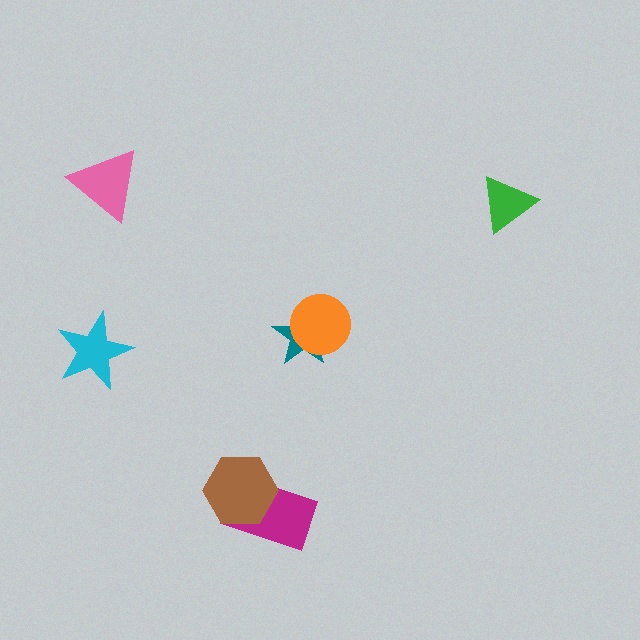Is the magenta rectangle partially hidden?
Yes, it is partially covered by another shape.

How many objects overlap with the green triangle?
0 objects overlap with the green triangle.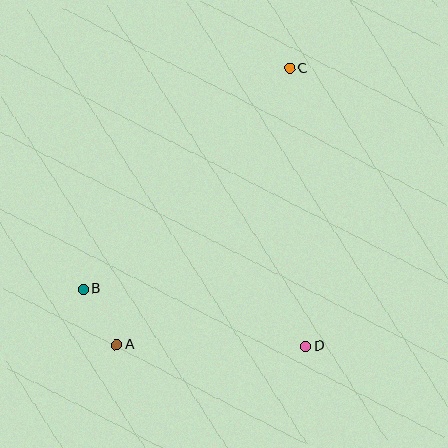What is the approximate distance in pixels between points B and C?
The distance between B and C is approximately 303 pixels.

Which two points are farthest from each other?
Points A and C are farthest from each other.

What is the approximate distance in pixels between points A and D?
The distance between A and D is approximately 189 pixels.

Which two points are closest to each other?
Points A and B are closest to each other.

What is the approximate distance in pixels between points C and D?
The distance between C and D is approximately 279 pixels.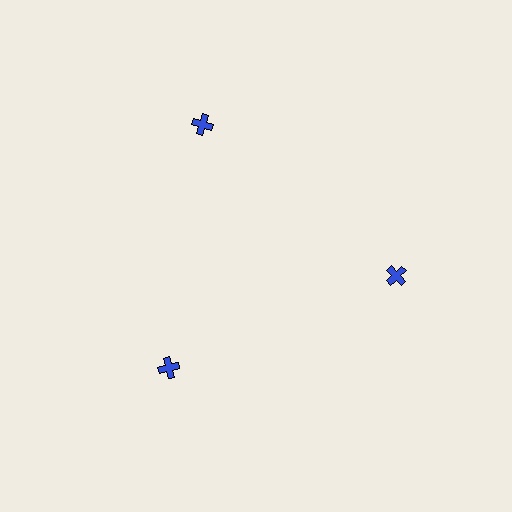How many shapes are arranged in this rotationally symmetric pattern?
There are 3 shapes, arranged in 3 groups of 1.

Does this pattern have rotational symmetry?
Yes, this pattern has 3-fold rotational symmetry. It looks the same after rotating 120 degrees around the center.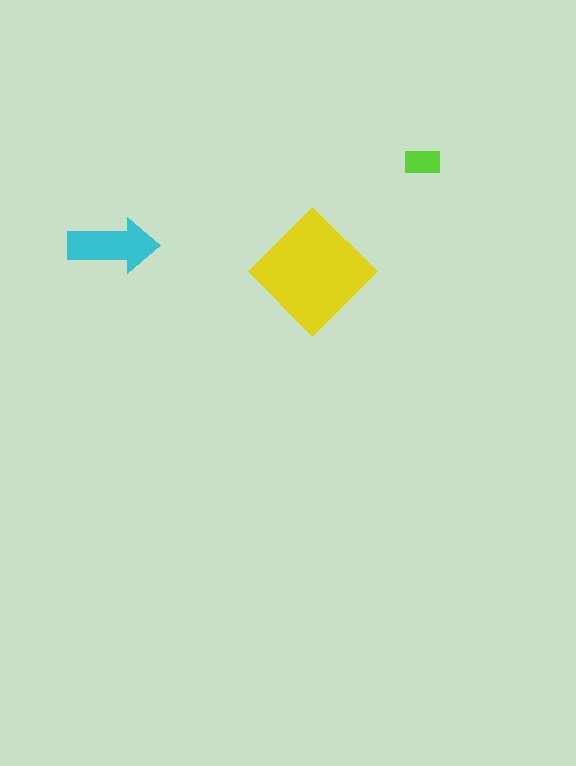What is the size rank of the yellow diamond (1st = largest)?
1st.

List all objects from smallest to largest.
The lime rectangle, the cyan arrow, the yellow diamond.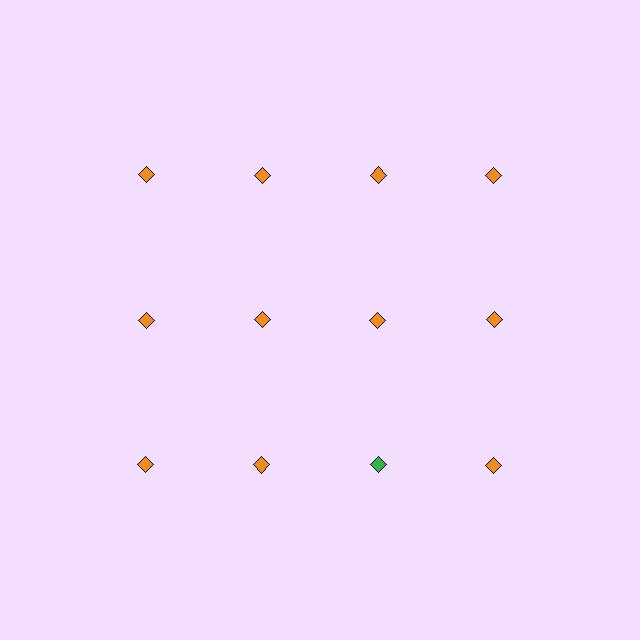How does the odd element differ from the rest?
It has a different color: green instead of orange.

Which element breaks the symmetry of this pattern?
The green diamond in the third row, center column breaks the symmetry. All other shapes are orange diamonds.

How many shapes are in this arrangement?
There are 12 shapes arranged in a grid pattern.